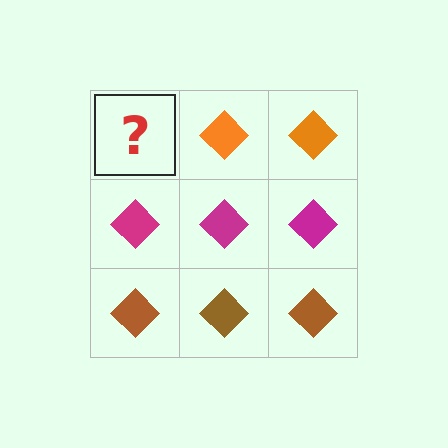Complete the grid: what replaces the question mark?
The question mark should be replaced with an orange diamond.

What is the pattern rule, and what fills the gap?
The rule is that each row has a consistent color. The gap should be filled with an orange diamond.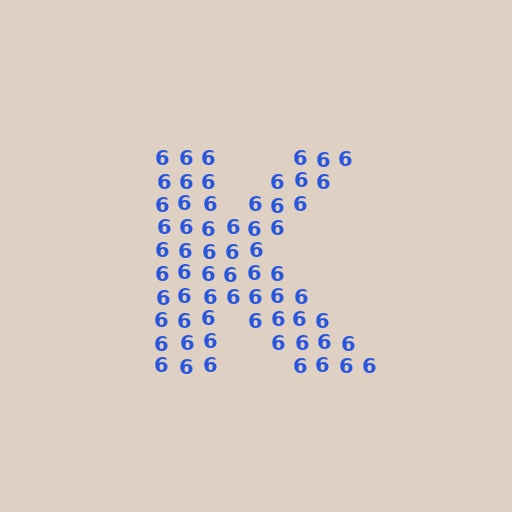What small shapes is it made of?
It is made of small digit 6's.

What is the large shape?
The large shape is the letter K.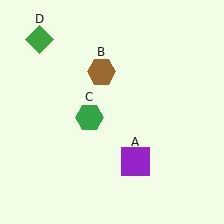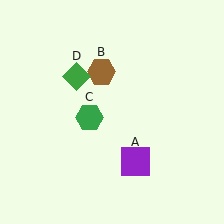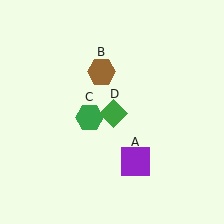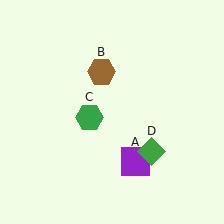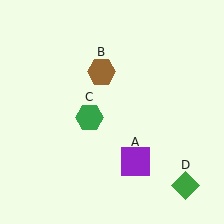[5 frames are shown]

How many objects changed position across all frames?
1 object changed position: green diamond (object D).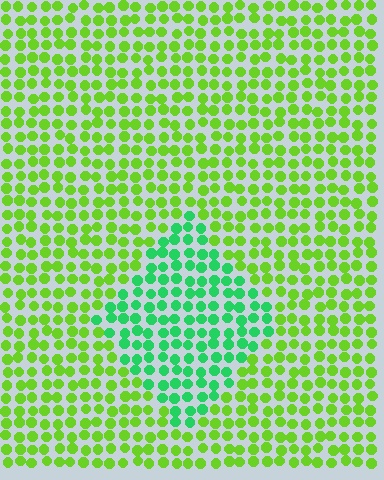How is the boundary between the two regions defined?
The boundary is defined purely by a slight shift in hue (about 45 degrees). Spacing, size, and orientation are identical on both sides.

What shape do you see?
I see a diamond.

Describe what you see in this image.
The image is filled with small lime elements in a uniform arrangement. A diamond-shaped region is visible where the elements are tinted to a slightly different hue, forming a subtle color boundary.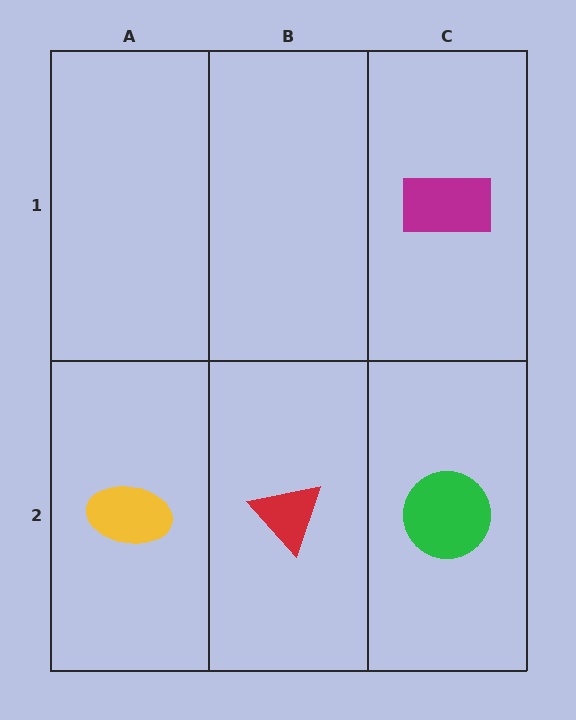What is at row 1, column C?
A magenta rectangle.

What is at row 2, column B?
A red triangle.